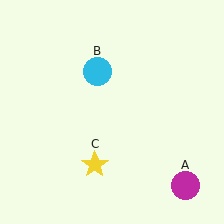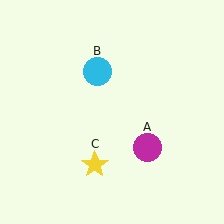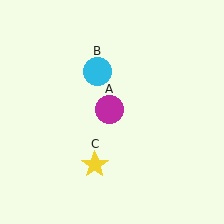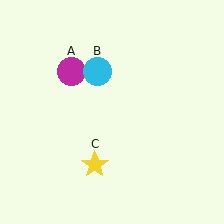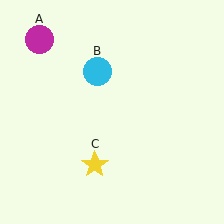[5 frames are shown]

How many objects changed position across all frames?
1 object changed position: magenta circle (object A).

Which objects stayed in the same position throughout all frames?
Cyan circle (object B) and yellow star (object C) remained stationary.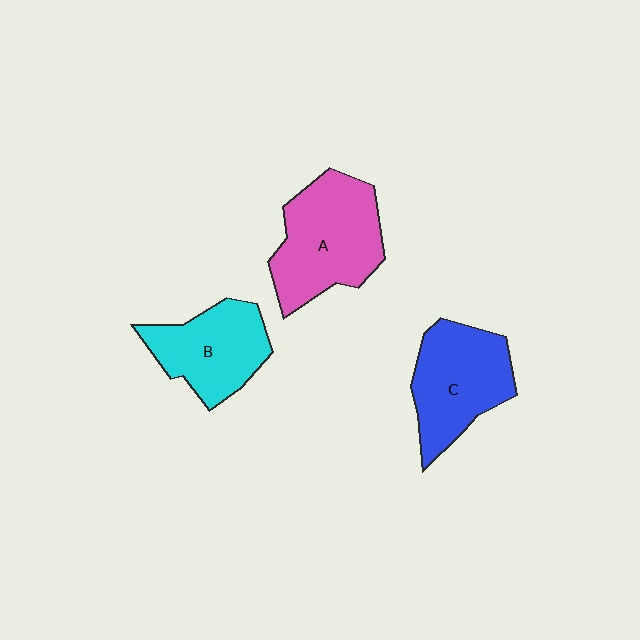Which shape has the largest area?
Shape A (pink).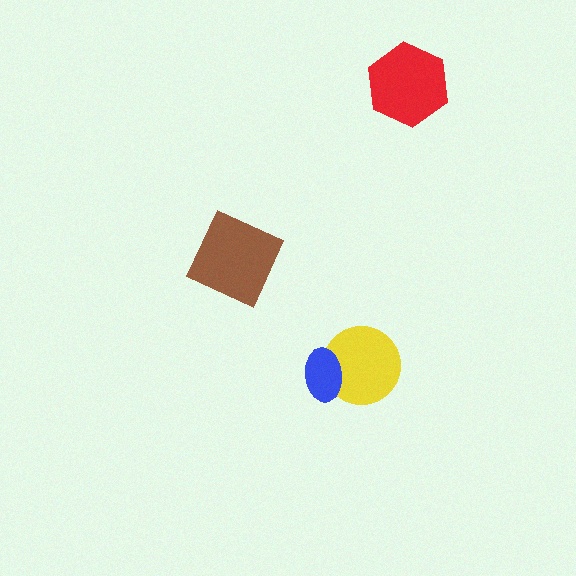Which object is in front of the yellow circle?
The blue ellipse is in front of the yellow circle.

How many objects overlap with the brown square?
0 objects overlap with the brown square.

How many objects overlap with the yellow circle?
1 object overlaps with the yellow circle.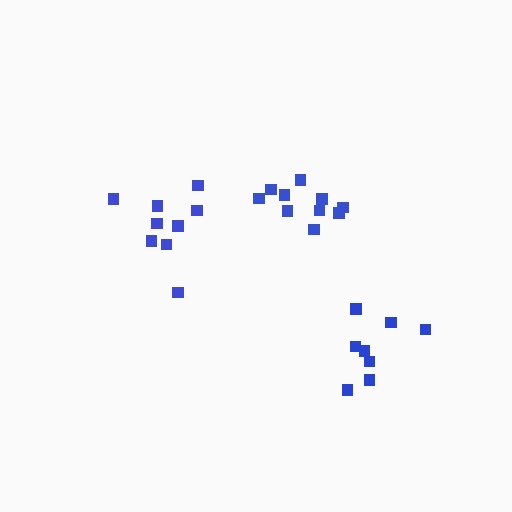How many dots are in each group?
Group 1: 10 dots, Group 2: 8 dots, Group 3: 10 dots (28 total).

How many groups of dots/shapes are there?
There are 3 groups.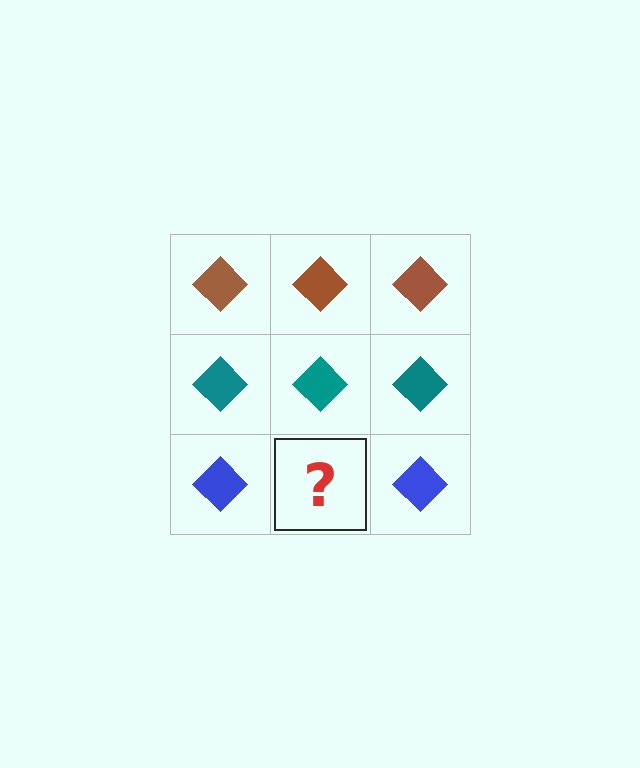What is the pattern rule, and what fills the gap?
The rule is that each row has a consistent color. The gap should be filled with a blue diamond.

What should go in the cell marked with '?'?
The missing cell should contain a blue diamond.